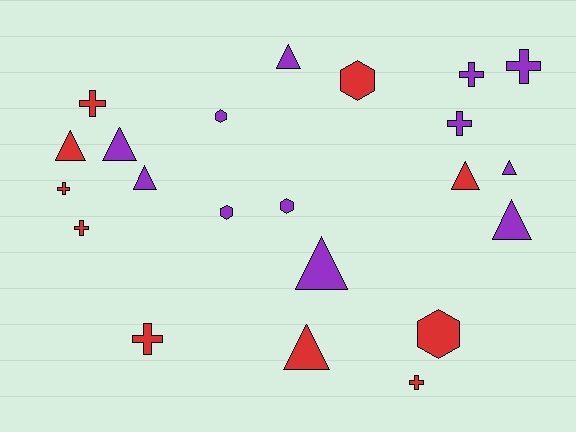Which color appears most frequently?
Purple, with 12 objects.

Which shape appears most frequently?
Triangle, with 9 objects.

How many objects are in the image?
There are 22 objects.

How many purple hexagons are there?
There are 3 purple hexagons.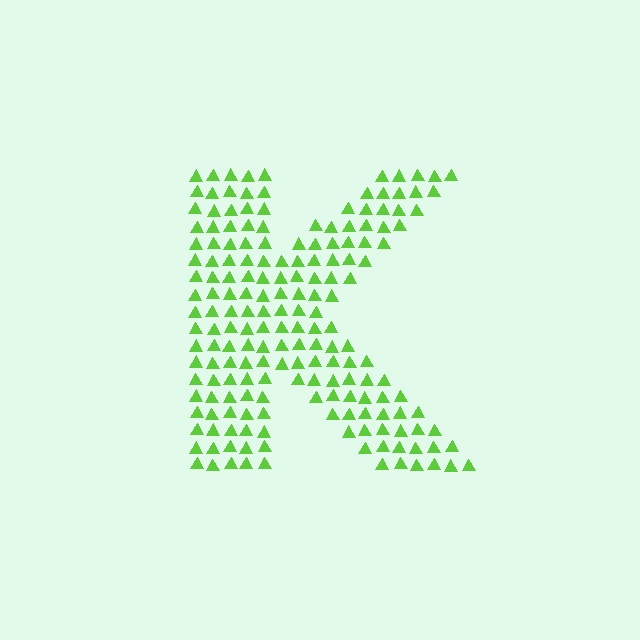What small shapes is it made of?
It is made of small triangles.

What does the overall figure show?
The overall figure shows the letter K.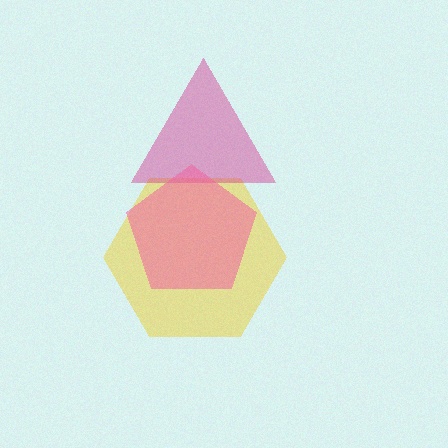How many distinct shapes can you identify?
There are 3 distinct shapes: a yellow hexagon, a magenta triangle, a pink pentagon.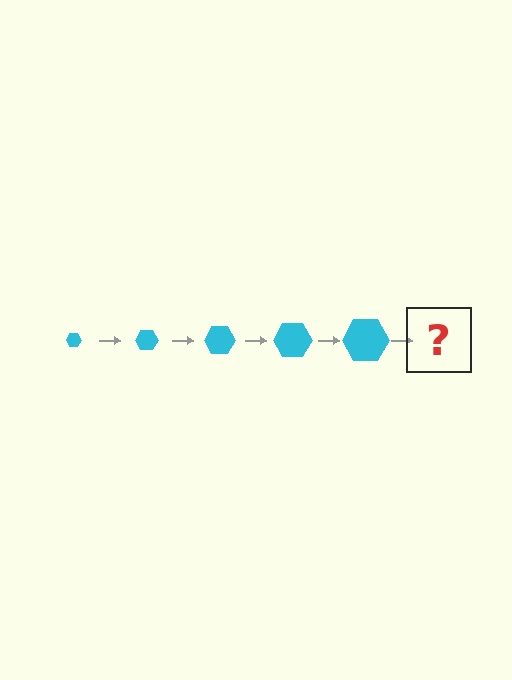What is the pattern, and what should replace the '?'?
The pattern is that the hexagon gets progressively larger each step. The '?' should be a cyan hexagon, larger than the previous one.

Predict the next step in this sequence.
The next step is a cyan hexagon, larger than the previous one.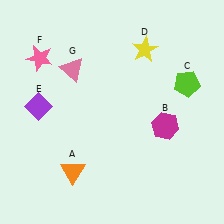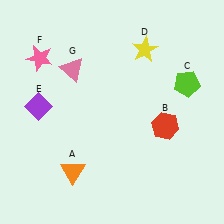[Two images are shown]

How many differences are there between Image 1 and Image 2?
There is 1 difference between the two images.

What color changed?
The hexagon (B) changed from magenta in Image 1 to red in Image 2.